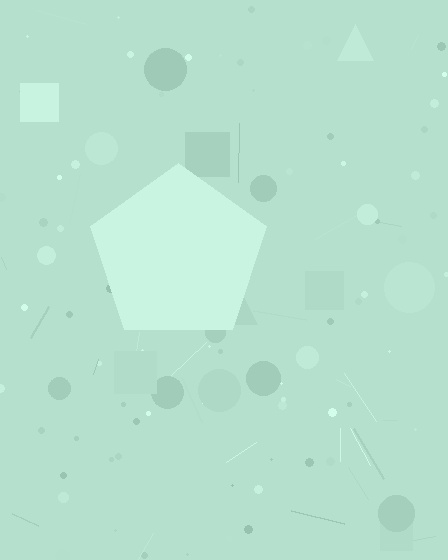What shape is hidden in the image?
A pentagon is hidden in the image.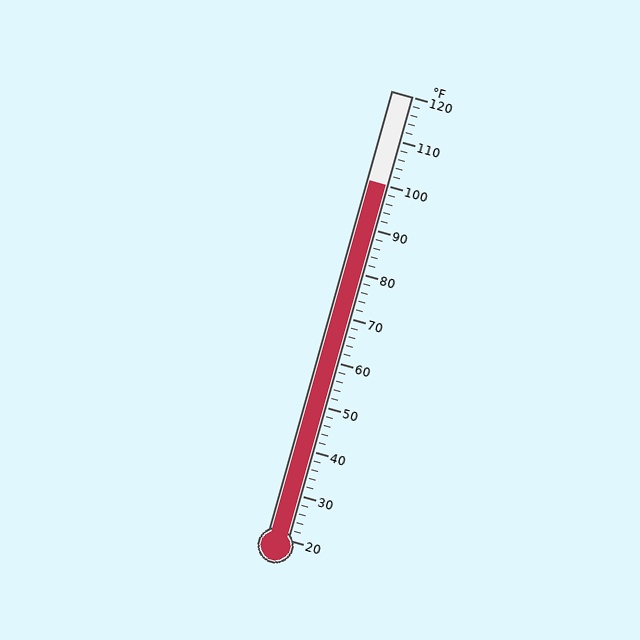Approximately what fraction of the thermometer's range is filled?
The thermometer is filled to approximately 80% of its range.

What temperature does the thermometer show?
The thermometer shows approximately 100°F.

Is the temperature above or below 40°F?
The temperature is above 40°F.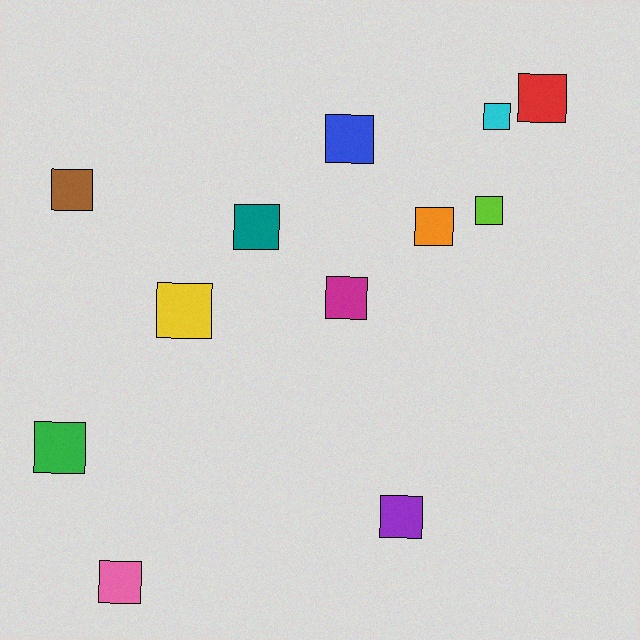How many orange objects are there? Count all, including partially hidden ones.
There is 1 orange object.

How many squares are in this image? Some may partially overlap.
There are 12 squares.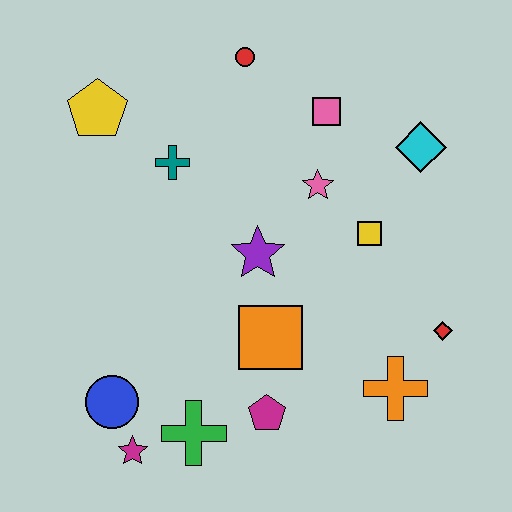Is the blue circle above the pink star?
No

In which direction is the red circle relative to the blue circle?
The red circle is above the blue circle.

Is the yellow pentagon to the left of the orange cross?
Yes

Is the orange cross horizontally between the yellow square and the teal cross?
No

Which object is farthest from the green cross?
The red circle is farthest from the green cross.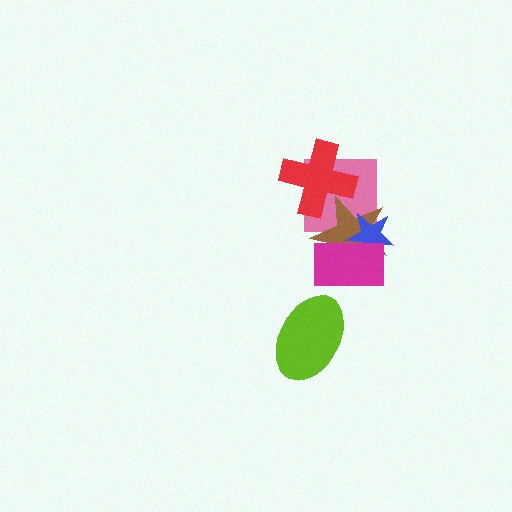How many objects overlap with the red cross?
2 objects overlap with the red cross.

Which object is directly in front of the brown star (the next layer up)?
The blue star is directly in front of the brown star.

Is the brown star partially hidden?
Yes, it is partially covered by another shape.